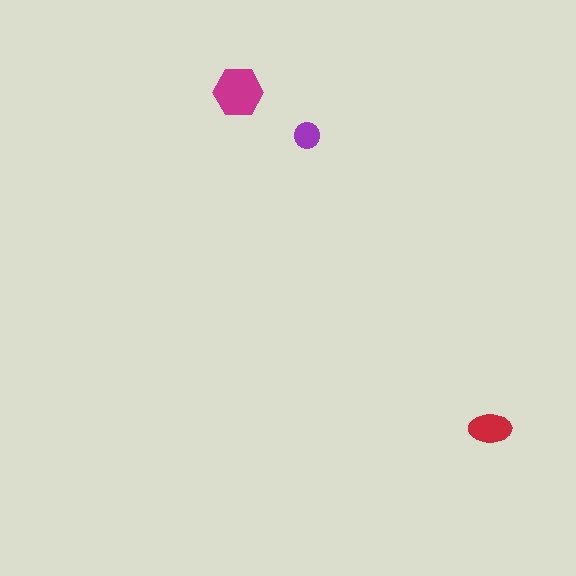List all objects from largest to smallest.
The magenta hexagon, the red ellipse, the purple circle.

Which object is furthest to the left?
The magenta hexagon is leftmost.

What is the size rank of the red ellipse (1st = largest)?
2nd.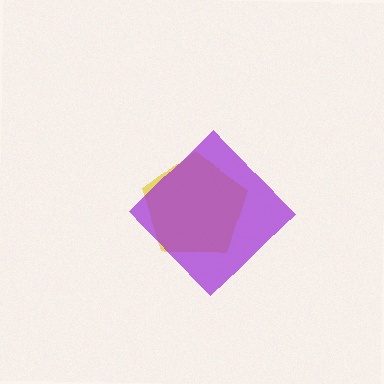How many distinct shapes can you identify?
There are 2 distinct shapes: a yellow pentagon, a purple diamond.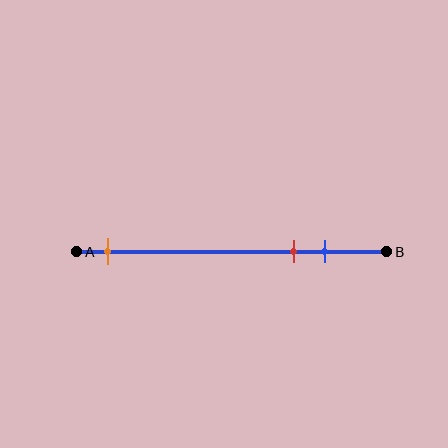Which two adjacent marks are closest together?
The red and blue marks are the closest adjacent pair.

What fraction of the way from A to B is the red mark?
The red mark is approximately 70% (0.7) of the way from A to B.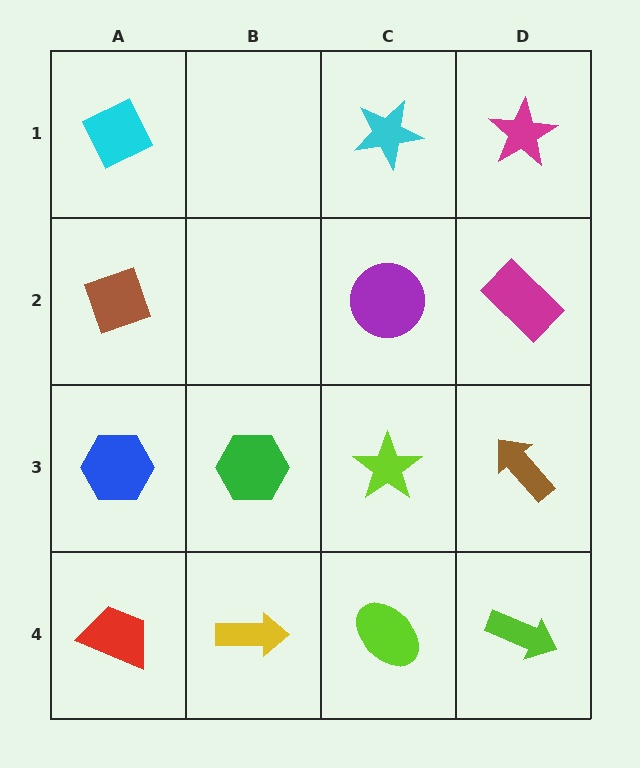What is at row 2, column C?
A purple circle.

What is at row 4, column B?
A yellow arrow.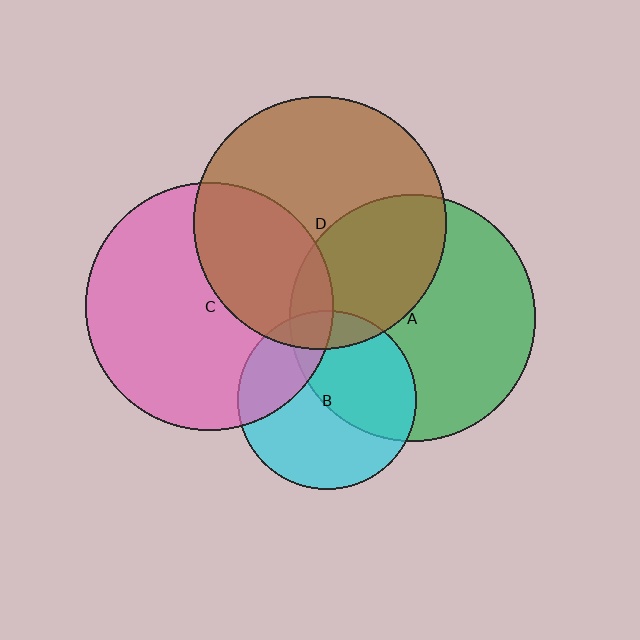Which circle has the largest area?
Circle D (brown).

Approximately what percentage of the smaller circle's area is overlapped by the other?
Approximately 35%.